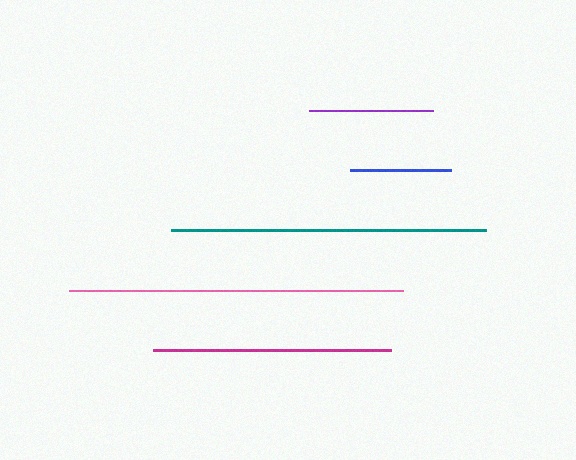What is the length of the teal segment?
The teal segment is approximately 315 pixels long.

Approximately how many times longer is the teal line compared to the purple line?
The teal line is approximately 2.5 times the length of the purple line.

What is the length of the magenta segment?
The magenta segment is approximately 239 pixels long.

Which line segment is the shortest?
The blue line is the shortest at approximately 100 pixels.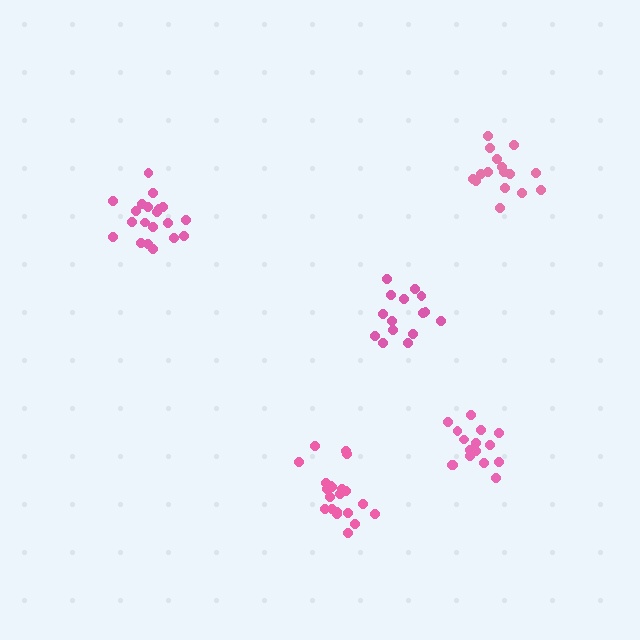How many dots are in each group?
Group 1: 16 dots, Group 2: 16 dots, Group 3: 20 dots, Group 4: 15 dots, Group 5: 21 dots (88 total).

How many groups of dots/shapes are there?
There are 5 groups.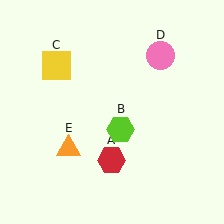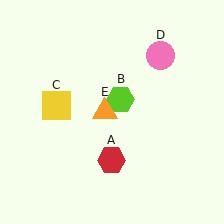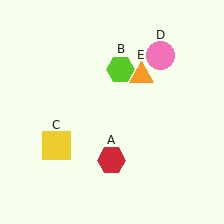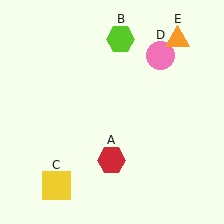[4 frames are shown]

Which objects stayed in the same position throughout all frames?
Red hexagon (object A) and pink circle (object D) remained stationary.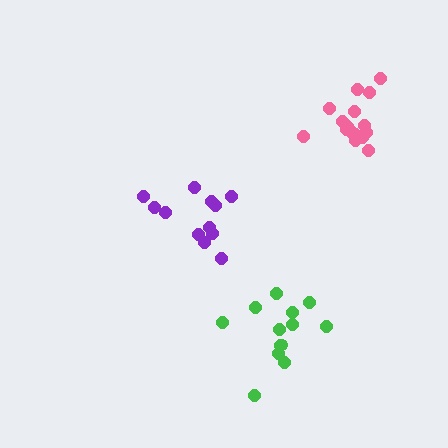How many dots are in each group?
Group 1: 17 dots, Group 2: 12 dots, Group 3: 13 dots (42 total).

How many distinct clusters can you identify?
There are 3 distinct clusters.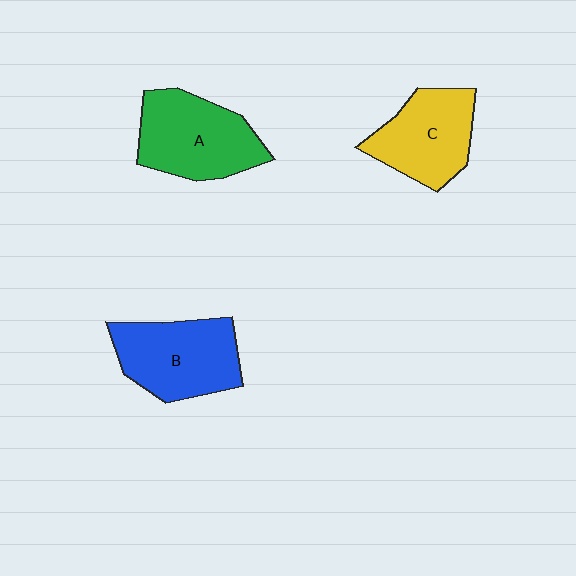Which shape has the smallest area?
Shape C (yellow).